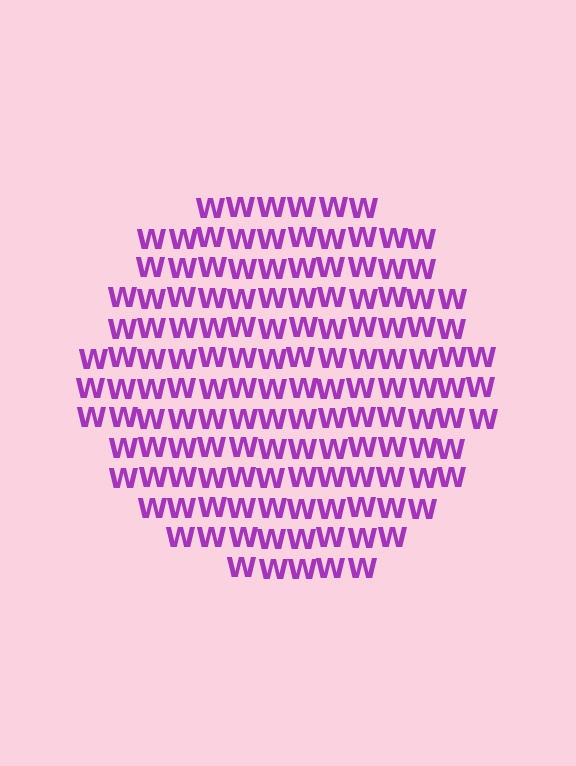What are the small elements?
The small elements are letter W's.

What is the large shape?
The large shape is a circle.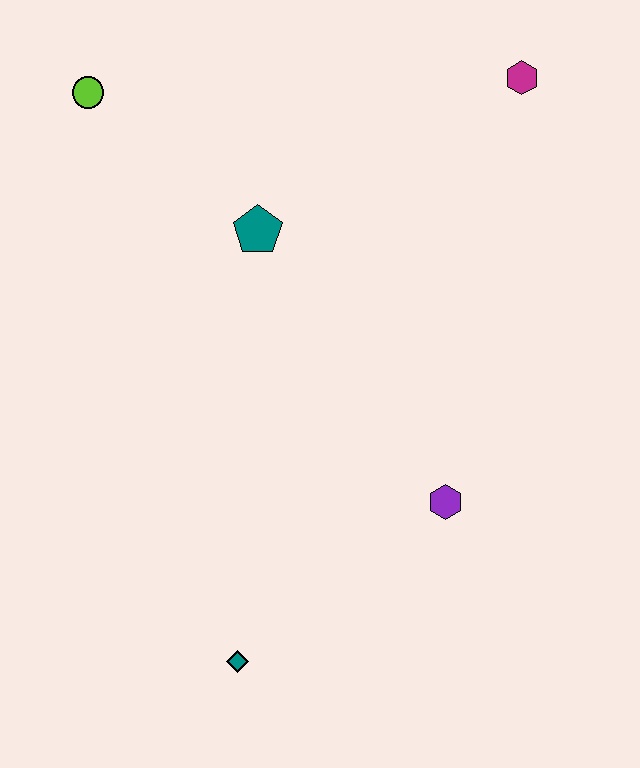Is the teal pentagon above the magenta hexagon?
No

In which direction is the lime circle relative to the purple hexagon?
The lime circle is above the purple hexagon.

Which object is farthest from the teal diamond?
The magenta hexagon is farthest from the teal diamond.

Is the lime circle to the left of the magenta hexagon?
Yes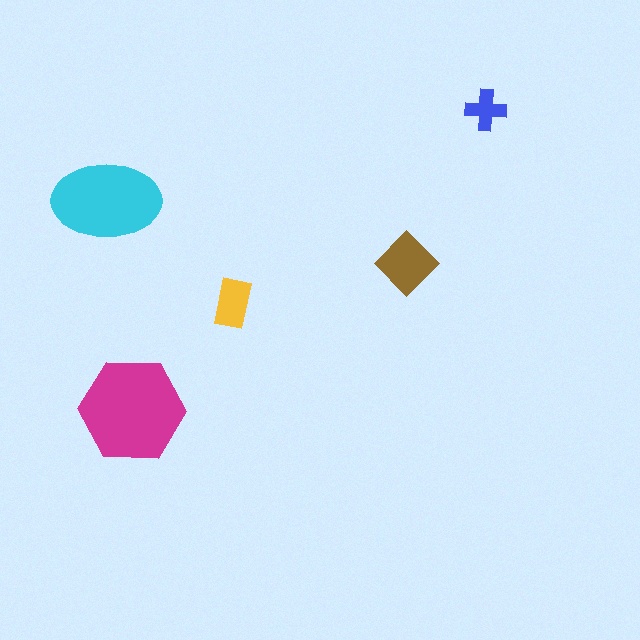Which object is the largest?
The magenta hexagon.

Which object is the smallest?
The blue cross.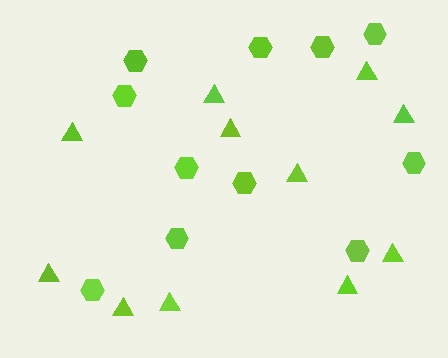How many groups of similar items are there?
There are 2 groups: one group of triangles (11) and one group of hexagons (11).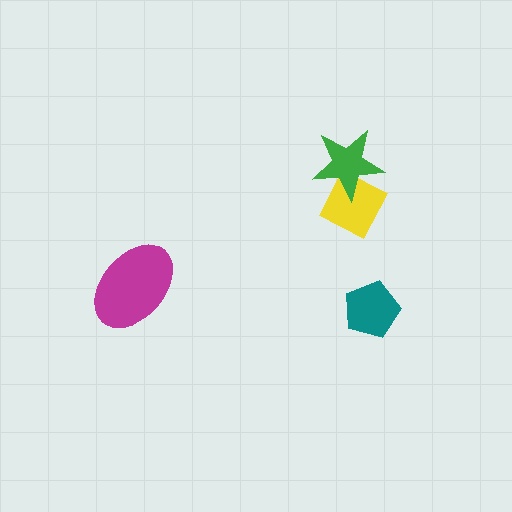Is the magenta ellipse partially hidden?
No, no other shape covers it.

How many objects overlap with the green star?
1 object overlaps with the green star.